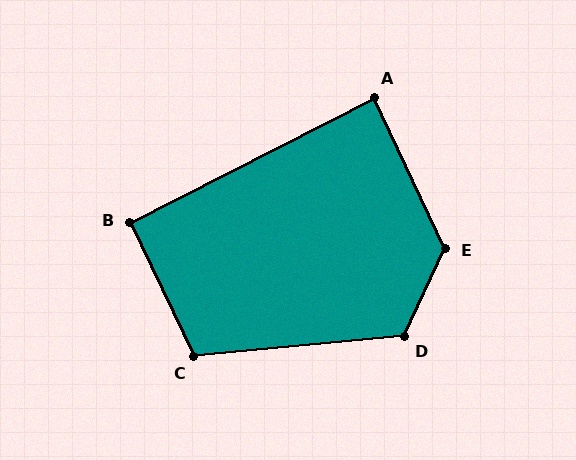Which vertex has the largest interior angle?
E, at approximately 130 degrees.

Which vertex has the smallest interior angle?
A, at approximately 88 degrees.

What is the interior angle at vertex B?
Approximately 92 degrees (approximately right).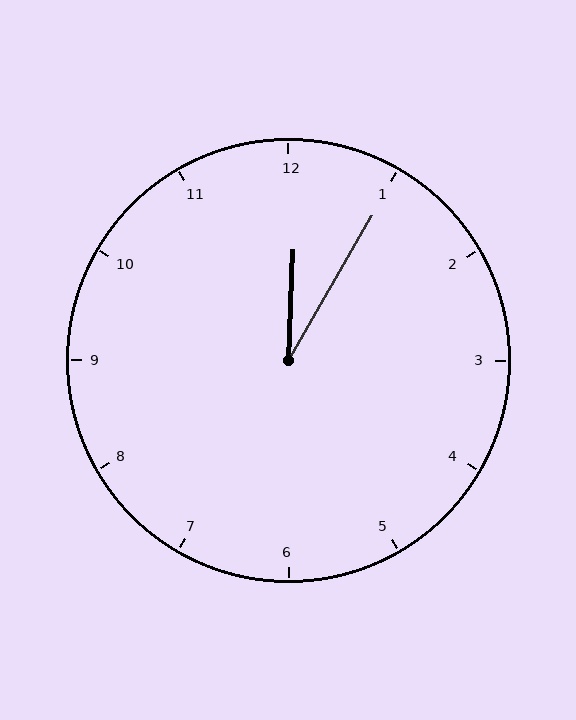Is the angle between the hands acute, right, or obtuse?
It is acute.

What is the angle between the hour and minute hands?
Approximately 28 degrees.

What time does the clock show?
12:05.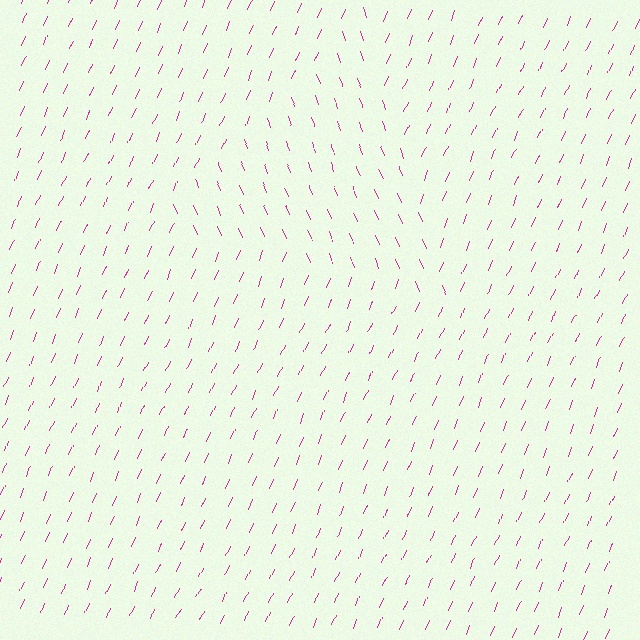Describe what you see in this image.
The image is filled with small magenta line segments. A triangle region in the image has lines oriented differently from the surrounding lines, creating a visible texture boundary.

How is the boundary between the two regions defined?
The boundary is defined purely by a change in line orientation (approximately 45 degrees difference). All lines are the same color and thickness.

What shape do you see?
I see a triangle.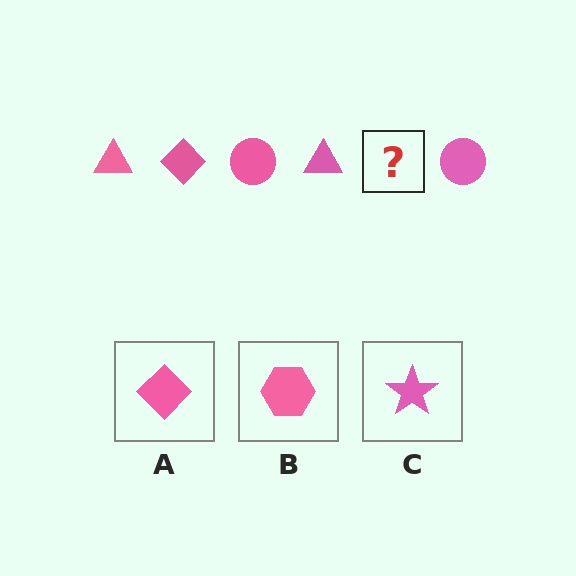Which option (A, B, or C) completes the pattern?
A.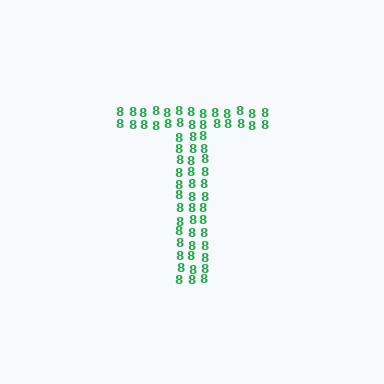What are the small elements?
The small elements are digit 8's.